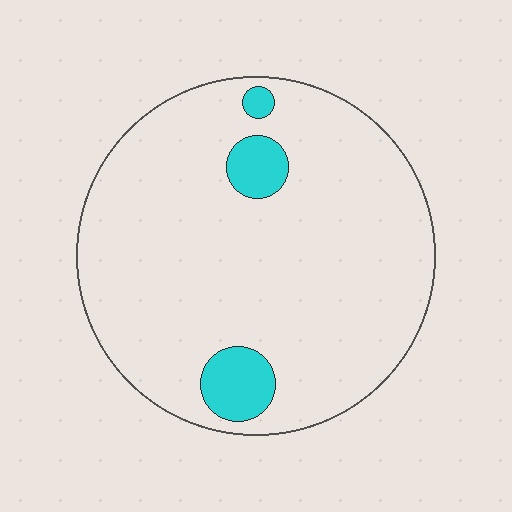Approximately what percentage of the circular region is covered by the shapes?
Approximately 10%.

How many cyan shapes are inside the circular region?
3.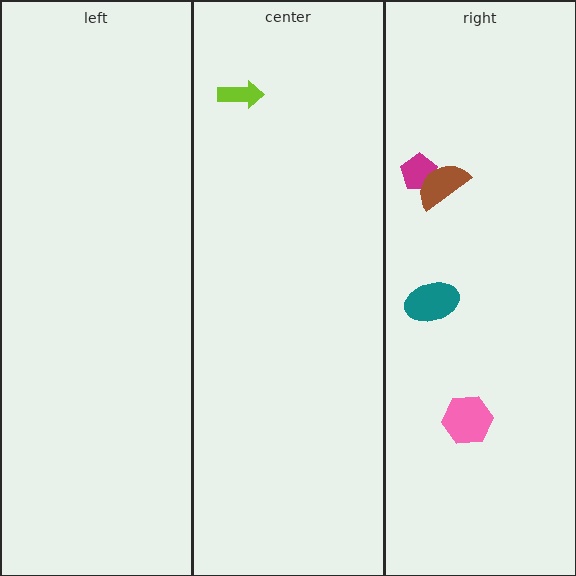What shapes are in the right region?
The magenta pentagon, the brown semicircle, the teal ellipse, the pink hexagon.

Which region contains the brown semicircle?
The right region.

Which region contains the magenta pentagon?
The right region.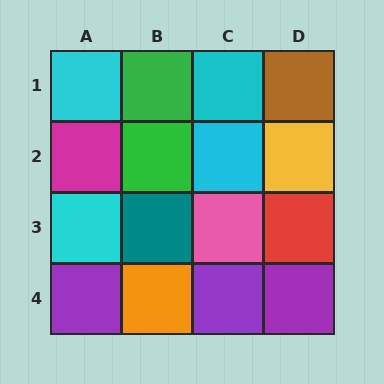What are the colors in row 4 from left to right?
Purple, orange, purple, purple.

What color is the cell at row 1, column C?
Cyan.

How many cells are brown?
1 cell is brown.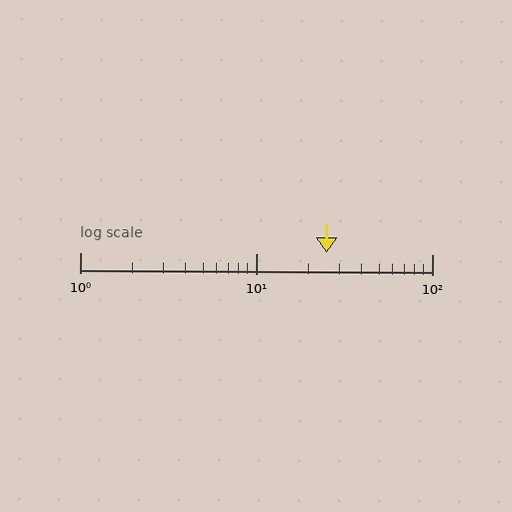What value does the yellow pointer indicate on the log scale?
The pointer indicates approximately 25.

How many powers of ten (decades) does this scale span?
The scale spans 2 decades, from 1 to 100.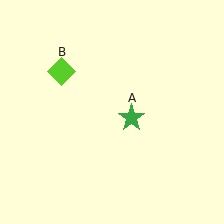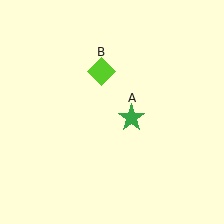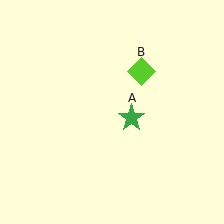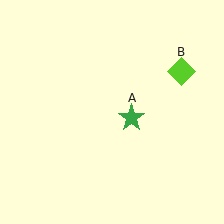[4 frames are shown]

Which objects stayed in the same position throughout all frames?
Green star (object A) remained stationary.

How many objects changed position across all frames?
1 object changed position: lime diamond (object B).